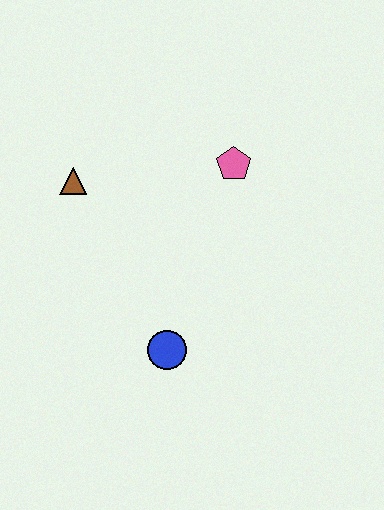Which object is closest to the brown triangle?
The pink pentagon is closest to the brown triangle.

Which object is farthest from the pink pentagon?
The blue circle is farthest from the pink pentagon.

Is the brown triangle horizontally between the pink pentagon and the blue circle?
No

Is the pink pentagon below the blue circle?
No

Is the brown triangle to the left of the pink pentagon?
Yes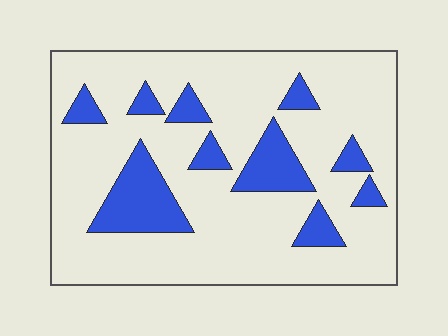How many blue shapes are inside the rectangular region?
10.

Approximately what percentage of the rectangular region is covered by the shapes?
Approximately 20%.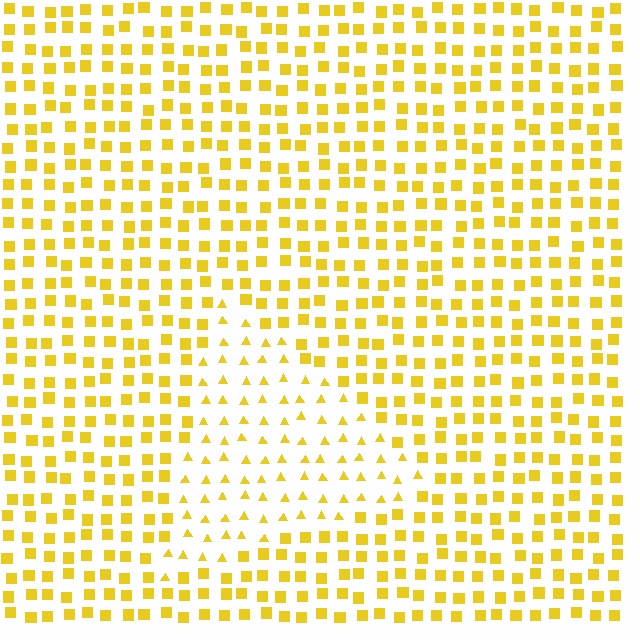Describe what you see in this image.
The image is filled with small yellow elements arranged in a uniform grid. A triangle-shaped region contains triangles, while the surrounding area contains squares. The boundary is defined purely by the change in element shape.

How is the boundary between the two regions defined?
The boundary is defined by a change in element shape: triangles inside vs. squares outside. All elements share the same color and spacing.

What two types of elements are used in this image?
The image uses triangles inside the triangle region and squares outside it.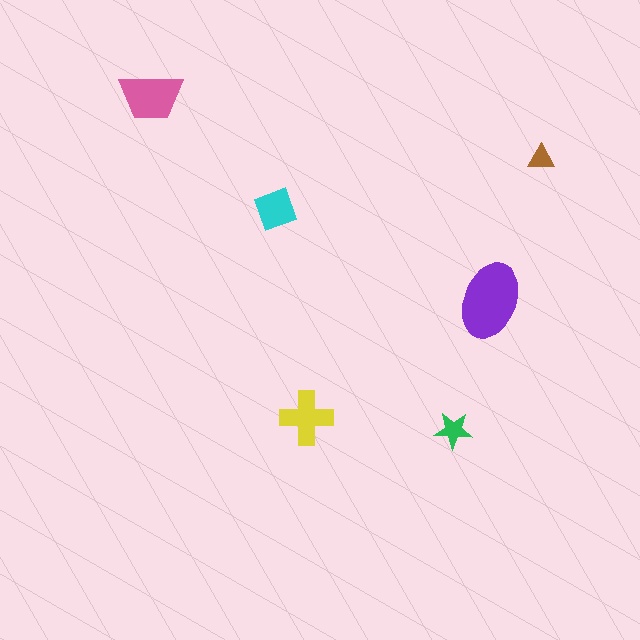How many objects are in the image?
There are 6 objects in the image.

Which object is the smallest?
The brown triangle.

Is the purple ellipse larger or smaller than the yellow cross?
Larger.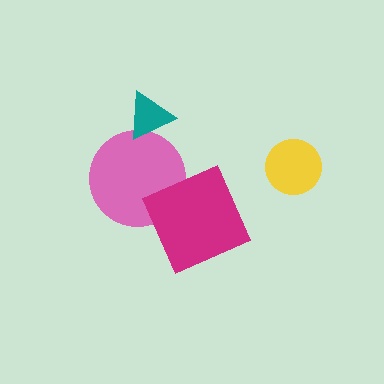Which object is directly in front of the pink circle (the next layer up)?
The teal triangle is directly in front of the pink circle.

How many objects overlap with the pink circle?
2 objects overlap with the pink circle.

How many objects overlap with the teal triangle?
1 object overlaps with the teal triangle.